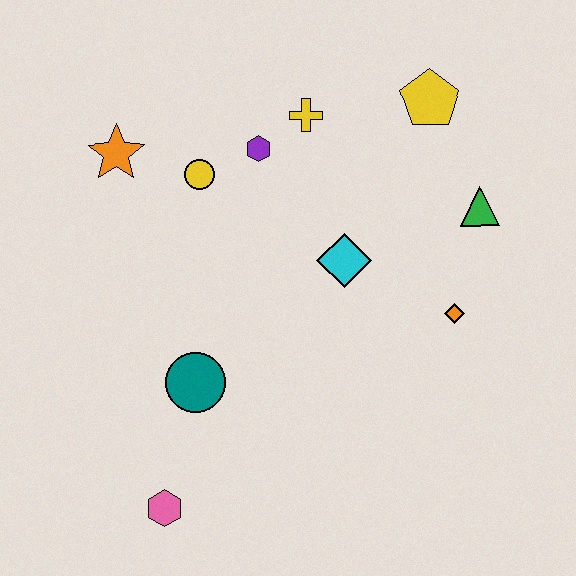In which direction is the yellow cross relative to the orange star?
The yellow cross is to the right of the orange star.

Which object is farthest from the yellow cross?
The pink hexagon is farthest from the yellow cross.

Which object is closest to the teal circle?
The pink hexagon is closest to the teal circle.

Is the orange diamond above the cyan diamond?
No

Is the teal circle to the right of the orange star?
Yes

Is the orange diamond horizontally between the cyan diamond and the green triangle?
Yes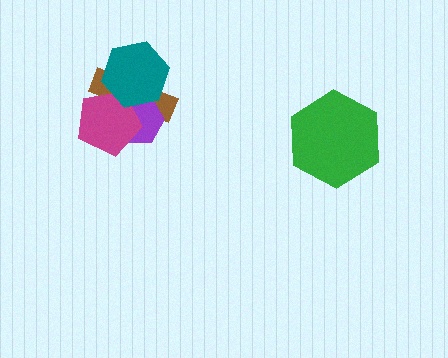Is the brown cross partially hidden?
Yes, it is partially covered by another shape.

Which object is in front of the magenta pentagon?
The teal hexagon is in front of the magenta pentagon.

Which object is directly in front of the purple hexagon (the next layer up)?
The magenta pentagon is directly in front of the purple hexagon.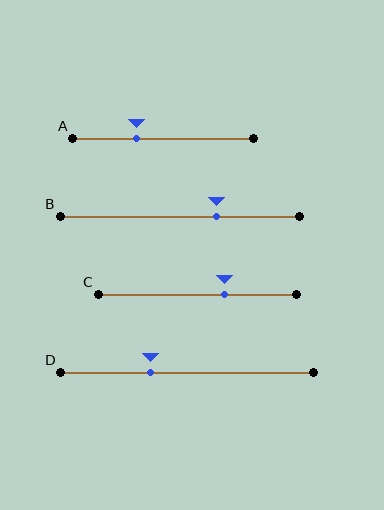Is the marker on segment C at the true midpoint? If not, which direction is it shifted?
No, the marker on segment C is shifted to the right by about 14% of the segment length.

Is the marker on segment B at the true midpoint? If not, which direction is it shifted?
No, the marker on segment B is shifted to the right by about 16% of the segment length.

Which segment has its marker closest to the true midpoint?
Segment C has its marker closest to the true midpoint.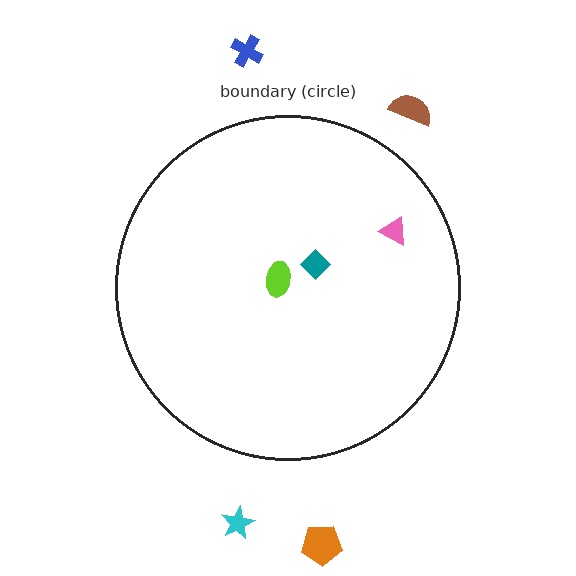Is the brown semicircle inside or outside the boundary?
Outside.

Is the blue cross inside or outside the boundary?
Outside.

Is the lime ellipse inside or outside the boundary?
Inside.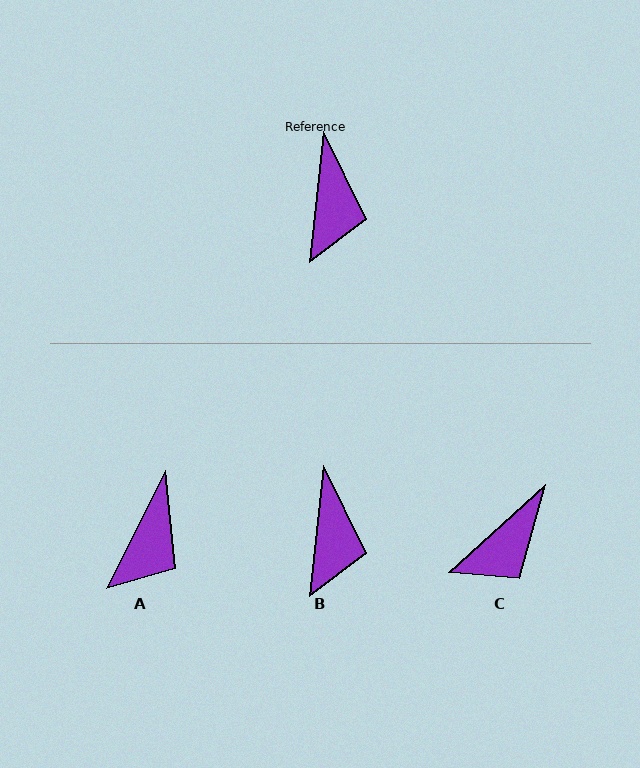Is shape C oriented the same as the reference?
No, it is off by about 42 degrees.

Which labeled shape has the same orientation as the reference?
B.